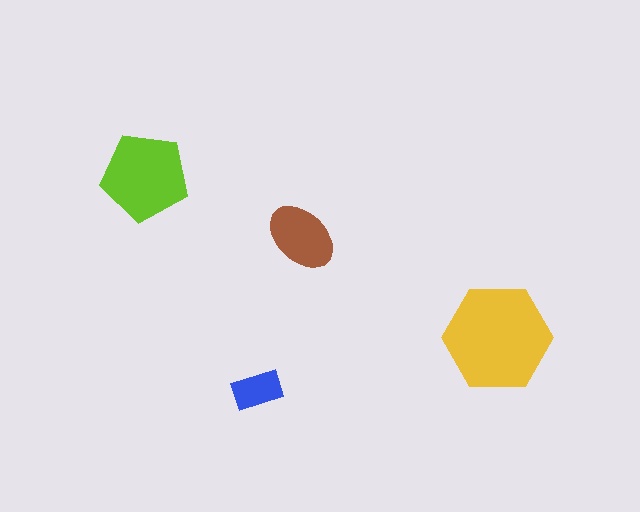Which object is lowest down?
The blue rectangle is bottommost.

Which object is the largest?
The yellow hexagon.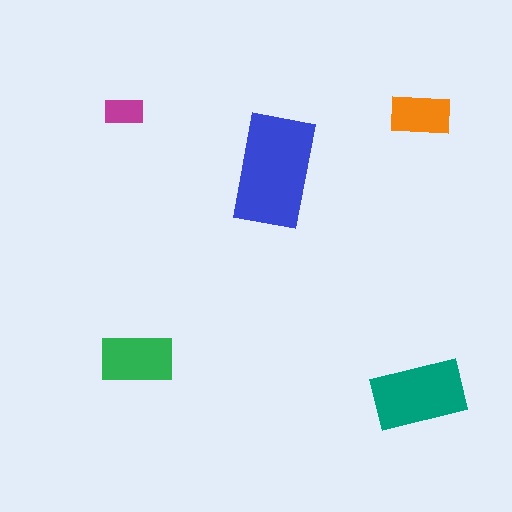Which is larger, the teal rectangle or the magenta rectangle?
The teal one.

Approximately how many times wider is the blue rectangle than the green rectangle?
About 1.5 times wider.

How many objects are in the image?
There are 5 objects in the image.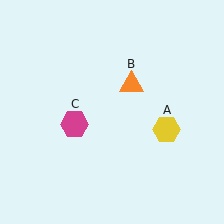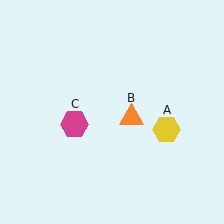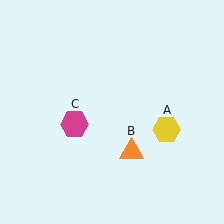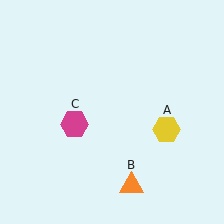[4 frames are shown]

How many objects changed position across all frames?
1 object changed position: orange triangle (object B).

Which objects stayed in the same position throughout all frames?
Yellow hexagon (object A) and magenta hexagon (object C) remained stationary.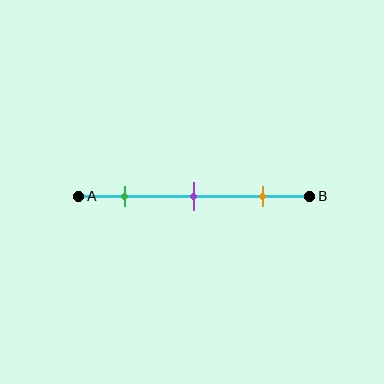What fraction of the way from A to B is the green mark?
The green mark is approximately 20% (0.2) of the way from A to B.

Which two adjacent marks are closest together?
The green and purple marks are the closest adjacent pair.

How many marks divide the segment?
There are 3 marks dividing the segment.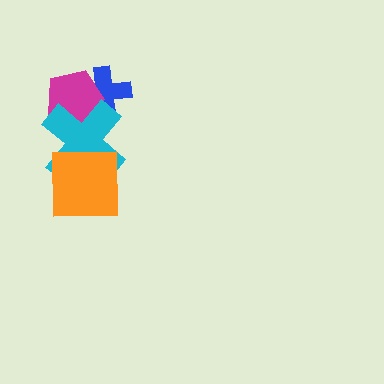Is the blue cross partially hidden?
Yes, it is partially covered by another shape.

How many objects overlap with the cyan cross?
3 objects overlap with the cyan cross.